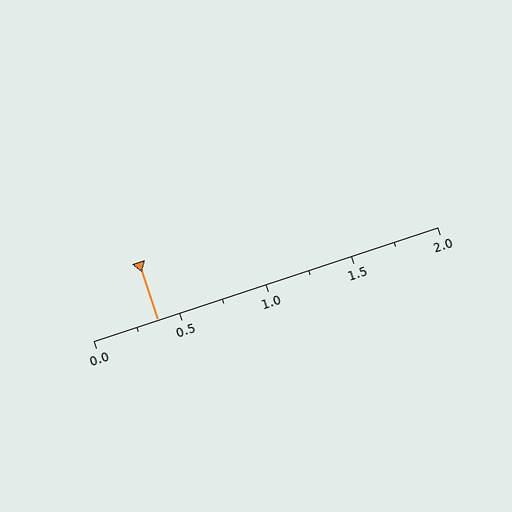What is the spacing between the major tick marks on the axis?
The major ticks are spaced 0.5 apart.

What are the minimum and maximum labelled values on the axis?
The axis runs from 0.0 to 2.0.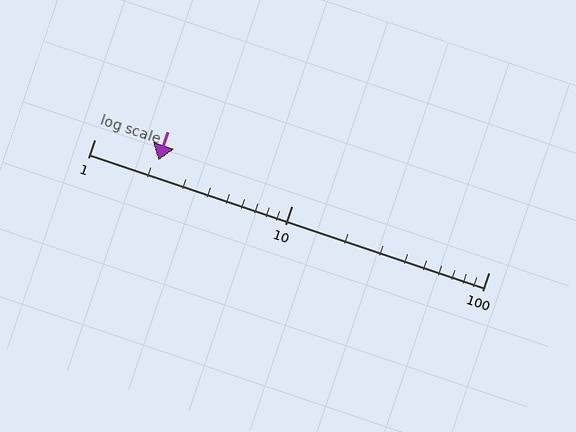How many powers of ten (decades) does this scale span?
The scale spans 2 decades, from 1 to 100.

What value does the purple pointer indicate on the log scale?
The pointer indicates approximately 2.1.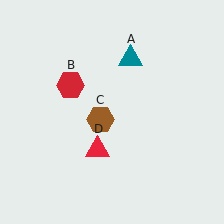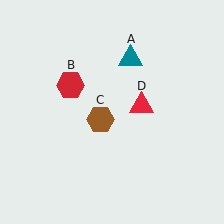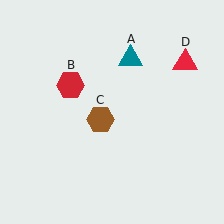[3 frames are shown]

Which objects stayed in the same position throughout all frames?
Teal triangle (object A) and red hexagon (object B) and brown hexagon (object C) remained stationary.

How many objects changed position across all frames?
1 object changed position: red triangle (object D).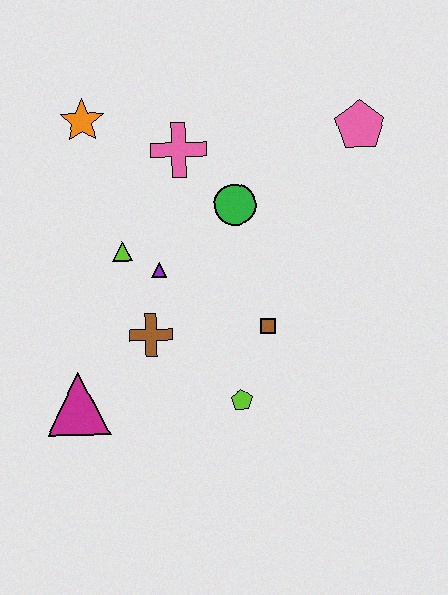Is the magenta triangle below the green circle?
Yes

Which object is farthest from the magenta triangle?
The pink pentagon is farthest from the magenta triangle.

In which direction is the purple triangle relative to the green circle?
The purple triangle is to the left of the green circle.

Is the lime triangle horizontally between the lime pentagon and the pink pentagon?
No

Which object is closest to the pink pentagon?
The green circle is closest to the pink pentagon.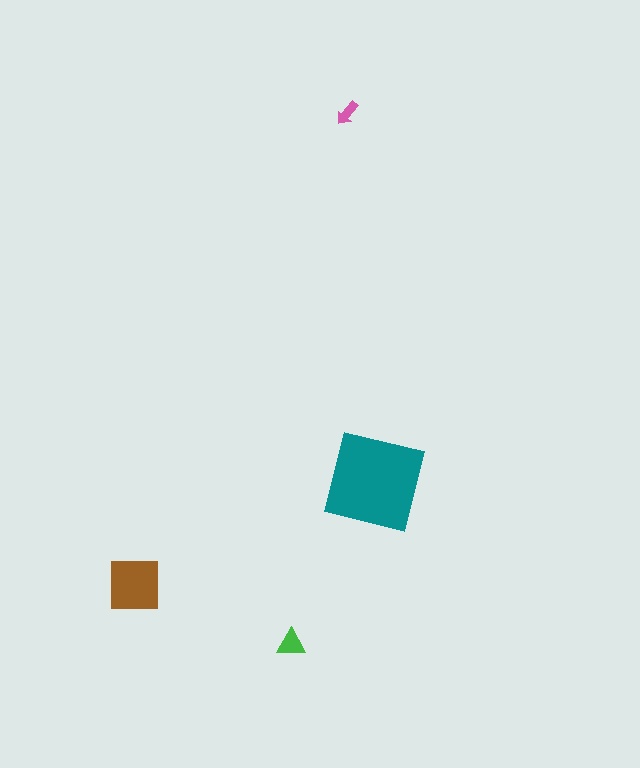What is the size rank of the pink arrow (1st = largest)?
4th.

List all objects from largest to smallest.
The teal square, the brown square, the green triangle, the pink arrow.